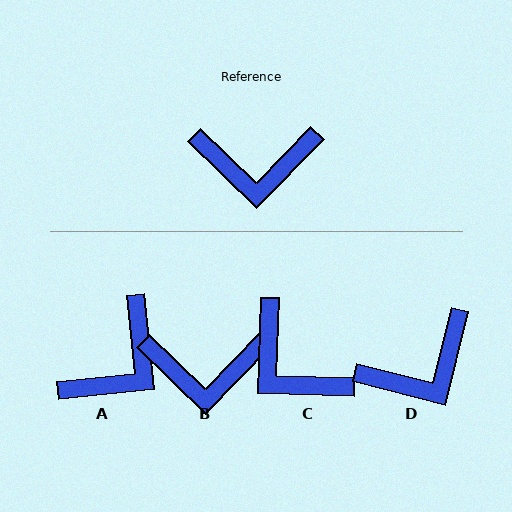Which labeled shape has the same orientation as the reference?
B.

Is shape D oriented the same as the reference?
No, it is off by about 30 degrees.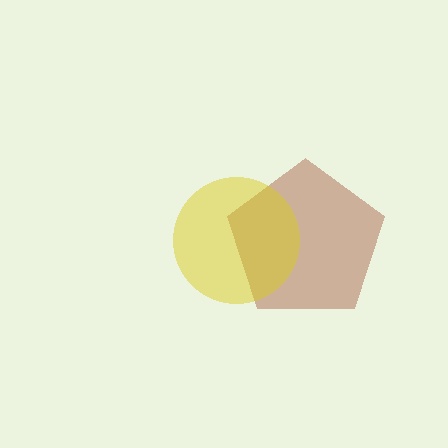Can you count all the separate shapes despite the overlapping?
Yes, there are 2 separate shapes.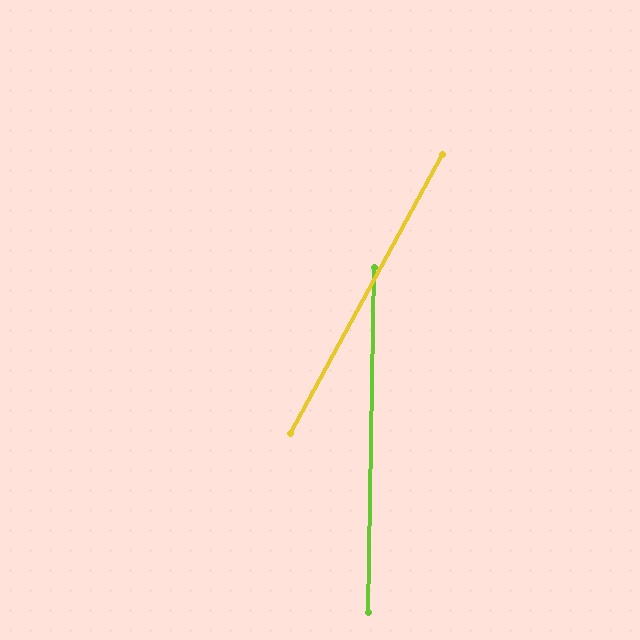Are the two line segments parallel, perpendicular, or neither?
Neither parallel nor perpendicular — they differ by about 28°.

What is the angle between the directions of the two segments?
Approximately 28 degrees.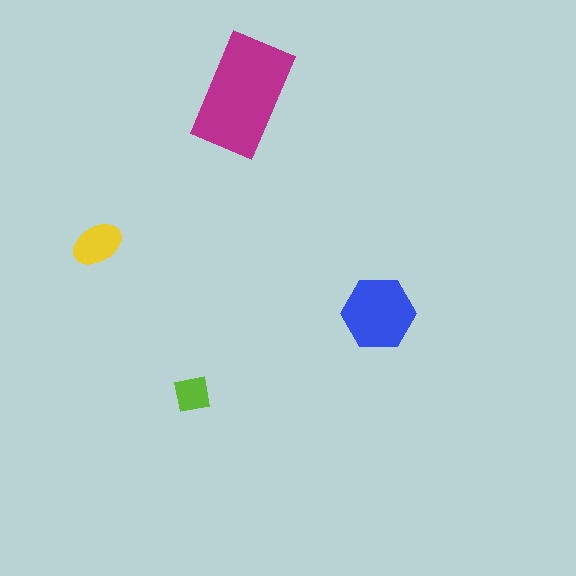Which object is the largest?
The magenta rectangle.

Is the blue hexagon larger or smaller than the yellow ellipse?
Larger.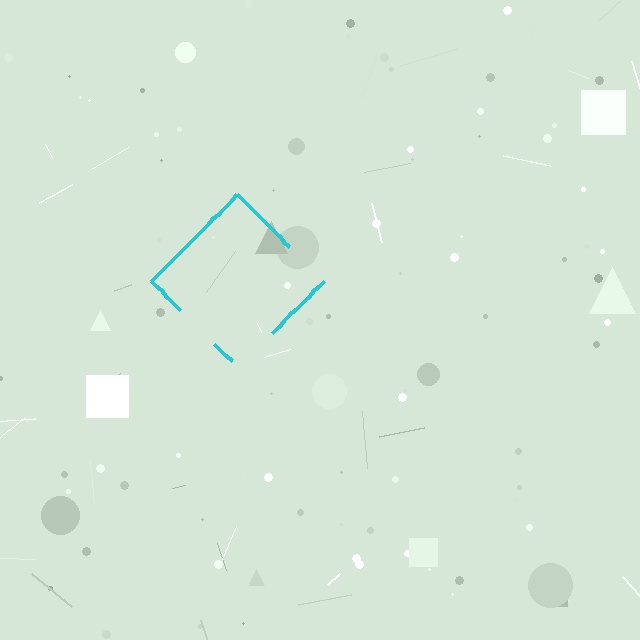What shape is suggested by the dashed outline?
The dashed outline suggests a diamond.